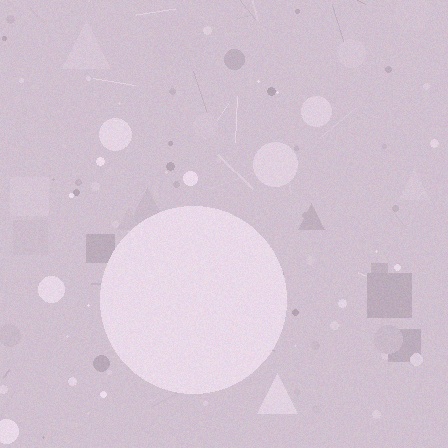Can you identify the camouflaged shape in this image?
The camouflaged shape is a circle.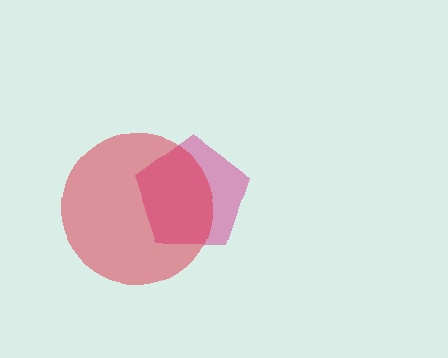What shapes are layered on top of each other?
The layered shapes are: a magenta pentagon, a red circle.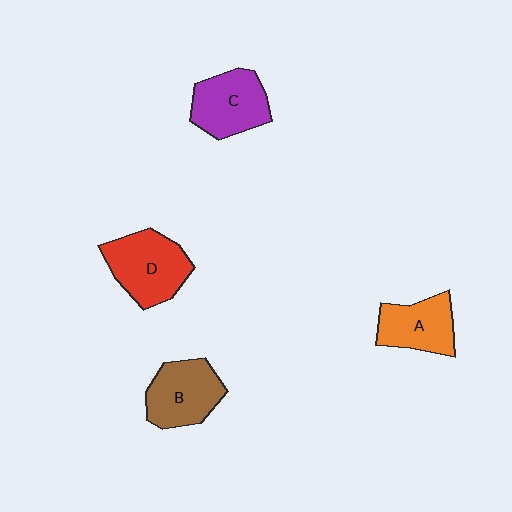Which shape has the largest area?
Shape D (red).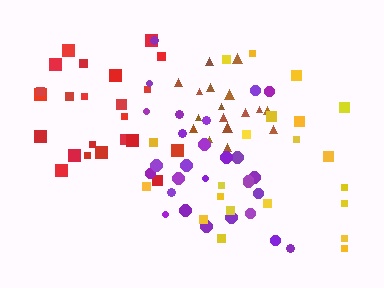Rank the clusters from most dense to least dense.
brown, red, purple, yellow.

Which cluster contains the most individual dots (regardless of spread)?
Purple (29).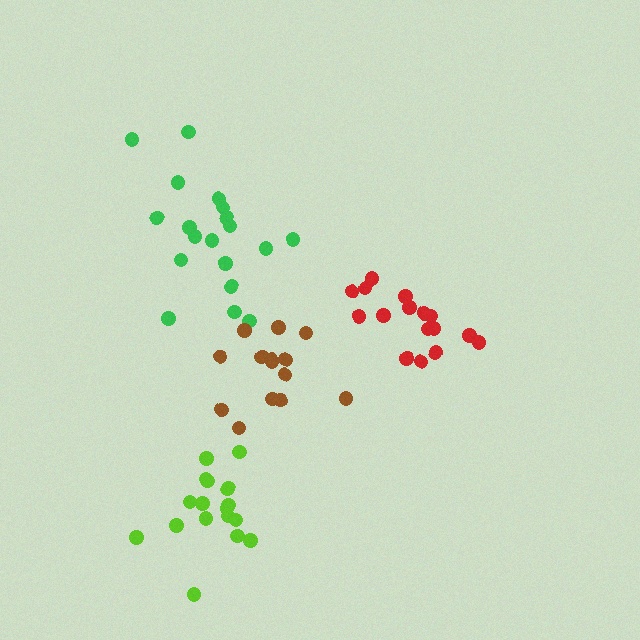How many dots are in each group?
Group 1: 19 dots, Group 2: 17 dots, Group 3: 16 dots, Group 4: 14 dots (66 total).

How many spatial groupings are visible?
There are 4 spatial groupings.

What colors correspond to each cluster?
The clusters are colored: green, lime, red, brown.